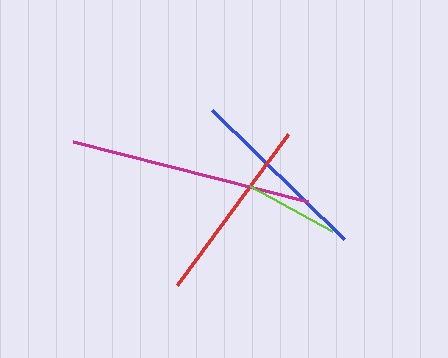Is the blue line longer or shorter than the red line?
The red line is longer than the blue line.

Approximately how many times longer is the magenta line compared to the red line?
The magenta line is approximately 1.3 times the length of the red line.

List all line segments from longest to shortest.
From longest to shortest: magenta, red, blue, lime.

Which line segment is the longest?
The magenta line is the longest at approximately 242 pixels.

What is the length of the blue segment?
The blue segment is approximately 184 pixels long.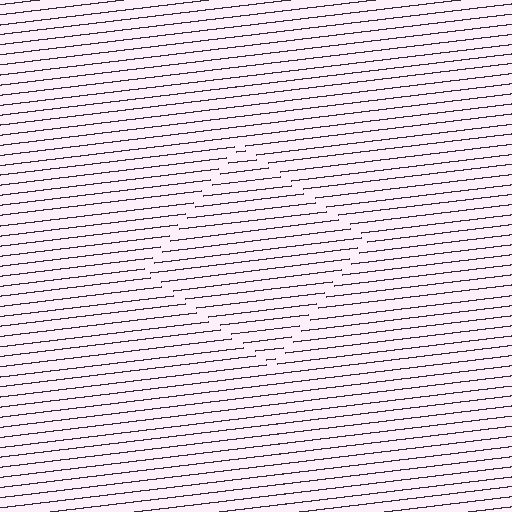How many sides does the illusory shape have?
4 sides — the line-ends trace a square.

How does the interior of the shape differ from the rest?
The interior of the shape contains the same grating, shifted by half a period — the contour is defined by the phase discontinuity where line-ends from the inner and outer gratings abut.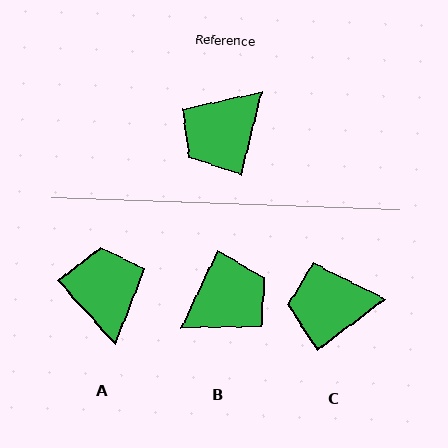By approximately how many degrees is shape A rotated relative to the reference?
Approximately 124 degrees clockwise.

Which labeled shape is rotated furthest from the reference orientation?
B, about 169 degrees away.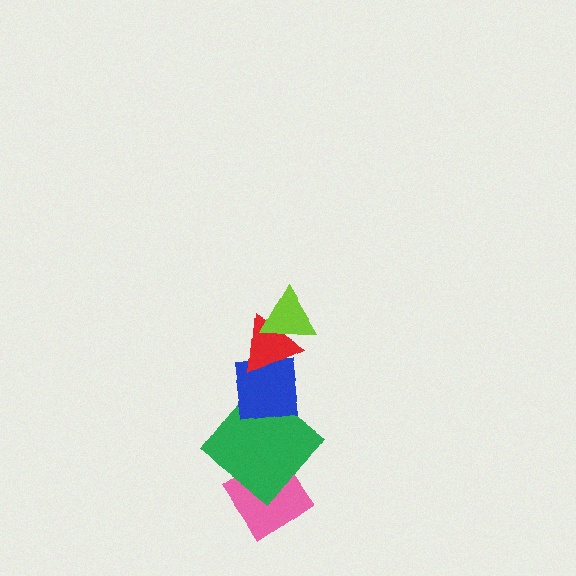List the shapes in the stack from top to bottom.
From top to bottom: the lime triangle, the red triangle, the blue square, the green diamond, the pink diamond.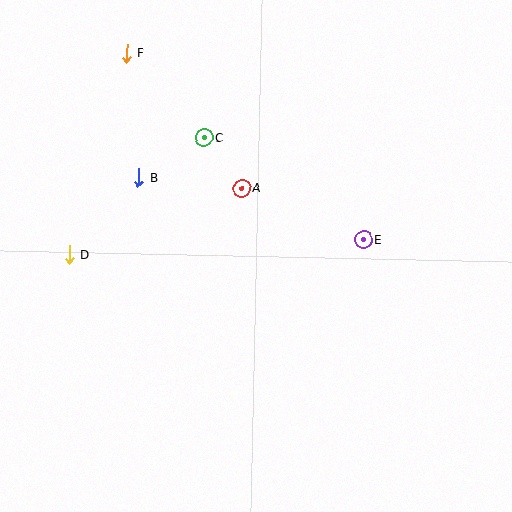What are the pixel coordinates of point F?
Point F is at (127, 53).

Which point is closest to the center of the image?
Point A at (241, 188) is closest to the center.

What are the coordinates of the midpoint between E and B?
The midpoint between E and B is at (251, 209).